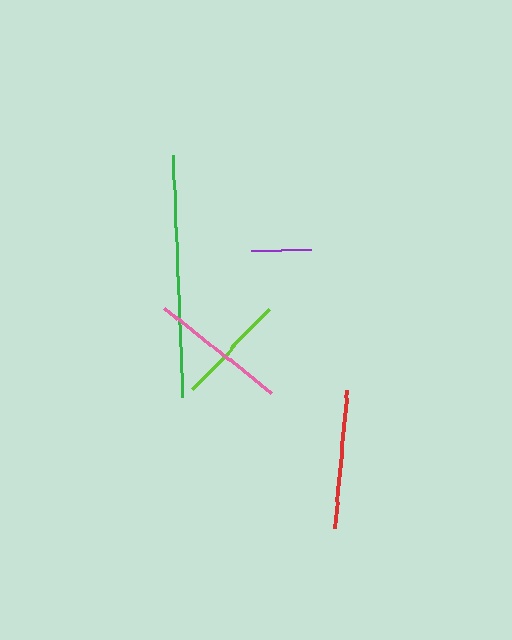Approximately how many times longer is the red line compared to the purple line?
The red line is approximately 2.3 times the length of the purple line.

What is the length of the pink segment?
The pink segment is approximately 137 pixels long.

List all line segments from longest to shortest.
From longest to shortest: green, red, pink, lime, purple.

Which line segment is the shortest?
The purple line is the shortest at approximately 60 pixels.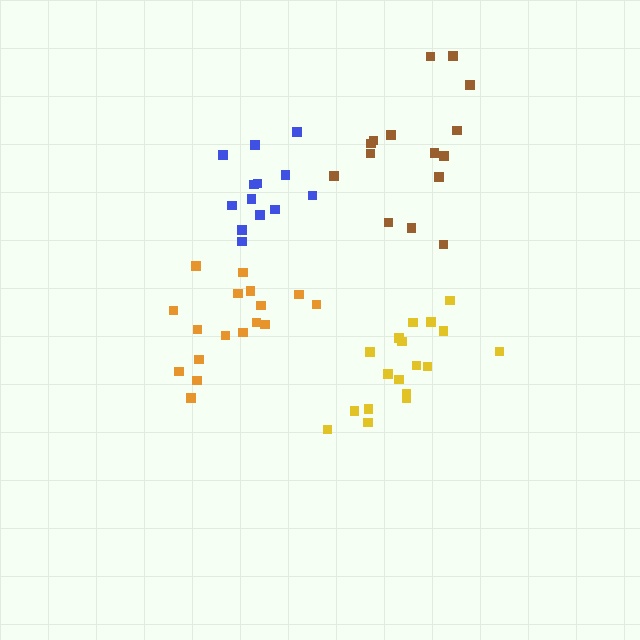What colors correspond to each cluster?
The clusters are colored: blue, orange, yellow, brown.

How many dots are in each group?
Group 1: 13 dots, Group 2: 17 dots, Group 3: 18 dots, Group 4: 15 dots (63 total).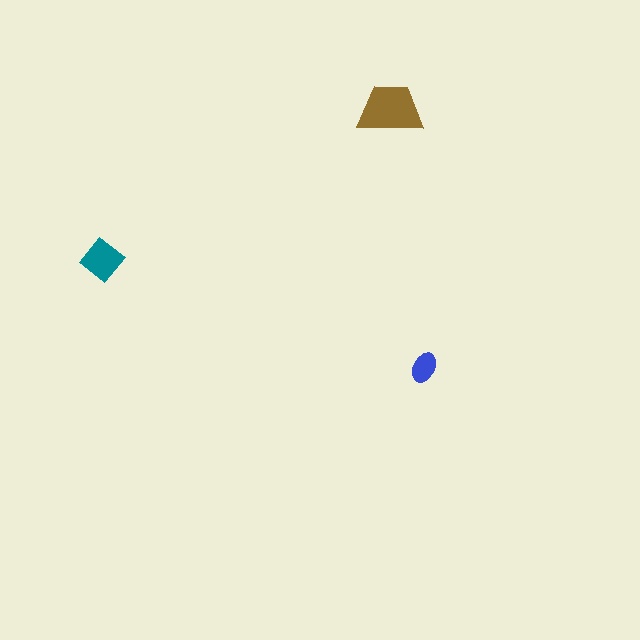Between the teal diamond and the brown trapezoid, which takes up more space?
The brown trapezoid.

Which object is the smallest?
The blue ellipse.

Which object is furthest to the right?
The blue ellipse is rightmost.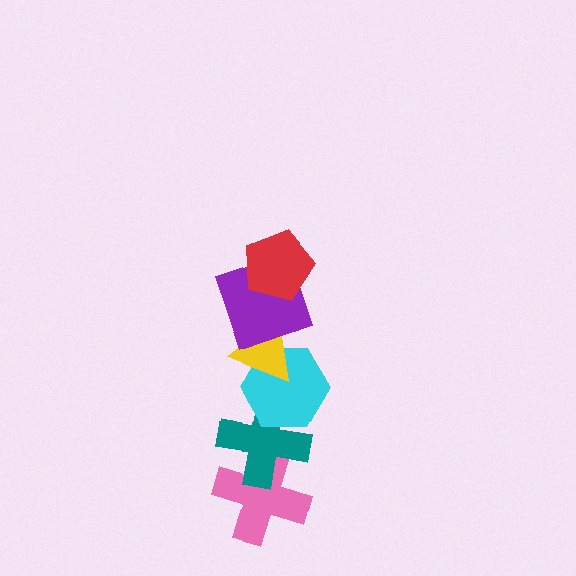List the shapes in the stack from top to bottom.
From top to bottom: the red pentagon, the purple square, the yellow triangle, the cyan hexagon, the teal cross, the pink cross.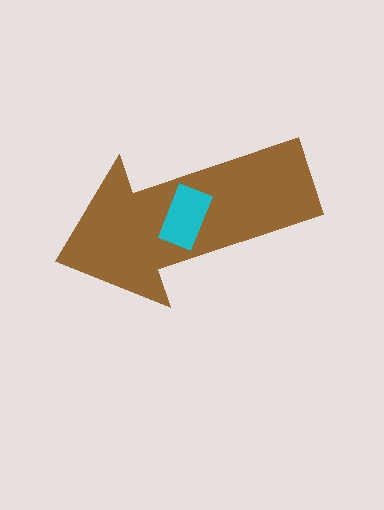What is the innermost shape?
The cyan rectangle.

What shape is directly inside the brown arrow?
The cyan rectangle.